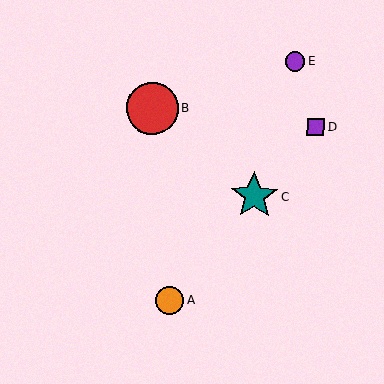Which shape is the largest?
The red circle (labeled B) is the largest.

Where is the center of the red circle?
The center of the red circle is at (152, 108).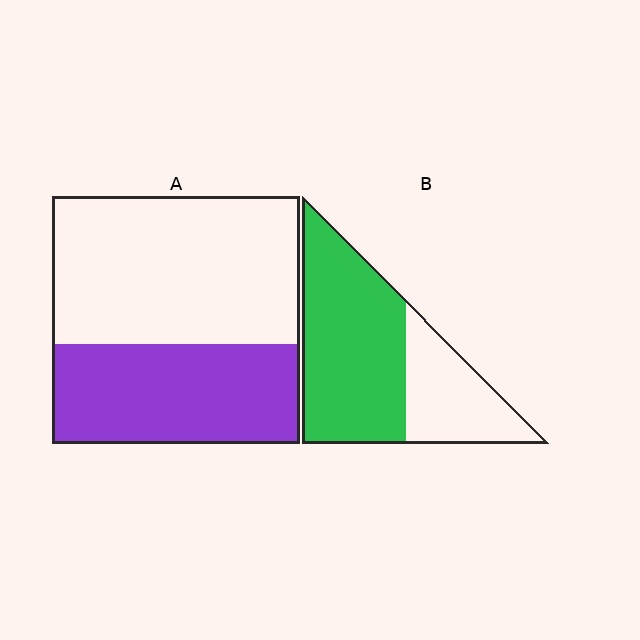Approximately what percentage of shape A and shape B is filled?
A is approximately 40% and B is approximately 65%.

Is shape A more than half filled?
No.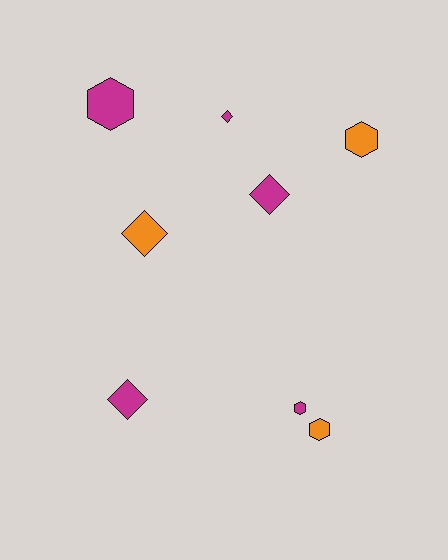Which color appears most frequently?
Magenta, with 5 objects.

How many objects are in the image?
There are 8 objects.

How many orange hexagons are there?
There are 2 orange hexagons.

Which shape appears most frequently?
Hexagon, with 4 objects.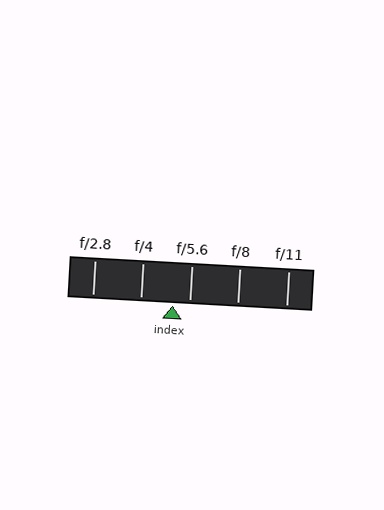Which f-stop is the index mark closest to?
The index mark is closest to f/5.6.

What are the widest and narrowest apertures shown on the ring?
The widest aperture shown is f/2.8 and the narrowest is f/11.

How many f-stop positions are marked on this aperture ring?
There are 5 f-stop positions marked.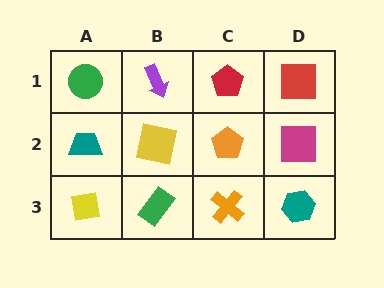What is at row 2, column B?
A yellow square.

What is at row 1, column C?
A red pentagon.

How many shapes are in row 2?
4 shapes.